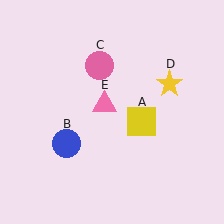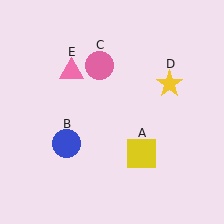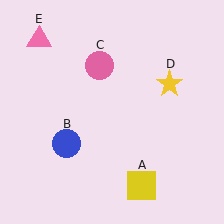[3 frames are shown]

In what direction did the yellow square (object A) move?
The yellow square (object A) moved down.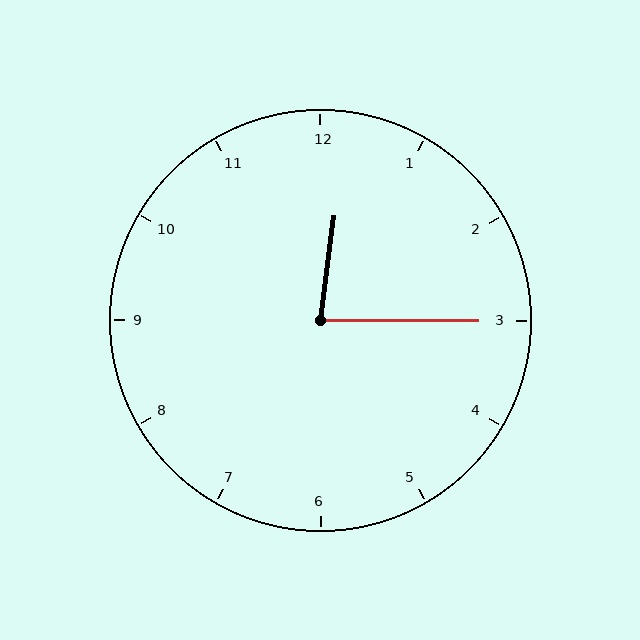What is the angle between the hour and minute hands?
Approximately 82 degrees.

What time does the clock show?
12:15.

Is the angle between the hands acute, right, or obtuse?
It is acute.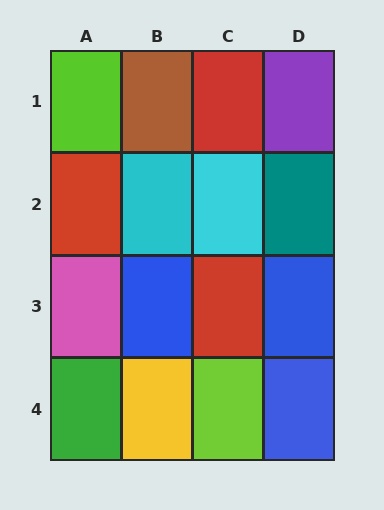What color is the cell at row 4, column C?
Lime.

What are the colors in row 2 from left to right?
Red, cyan, cyan, teal.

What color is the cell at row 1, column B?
Brown.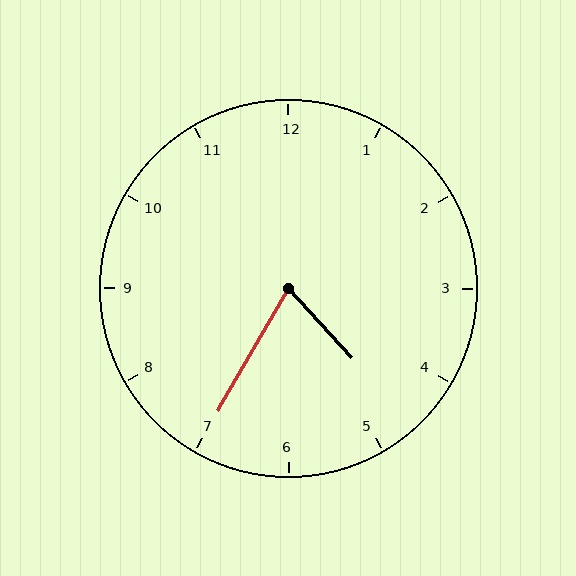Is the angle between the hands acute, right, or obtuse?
It is acute.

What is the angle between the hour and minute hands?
Approximately 72 degrees.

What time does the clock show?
4:35.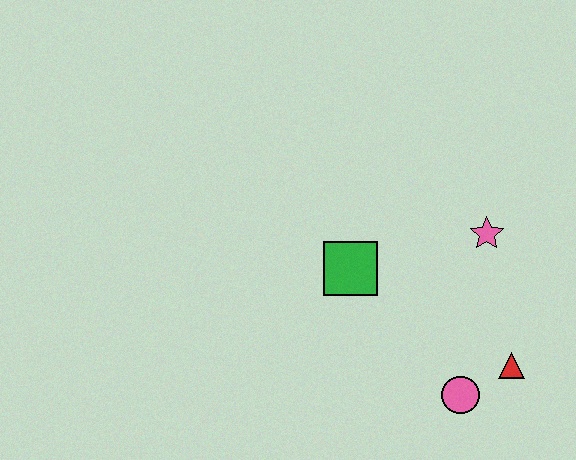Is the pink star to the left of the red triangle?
Yes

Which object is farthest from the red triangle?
The green square is farthest from the red triangle.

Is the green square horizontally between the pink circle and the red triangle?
No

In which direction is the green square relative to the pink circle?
The green square is above the pink circle.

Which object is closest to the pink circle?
The red triangle is closest to the pink circle.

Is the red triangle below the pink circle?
No